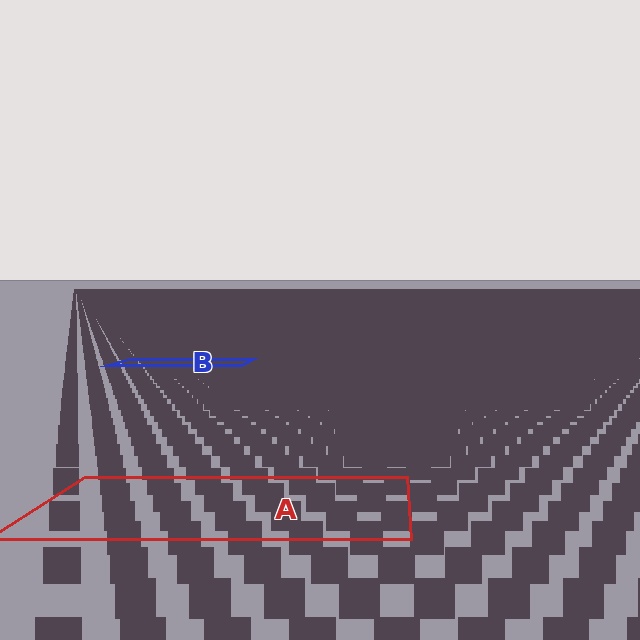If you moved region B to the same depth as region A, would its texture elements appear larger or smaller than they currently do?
They would appear larger. At a closer depth, the same texture elements are projected at a bigger on-screen size.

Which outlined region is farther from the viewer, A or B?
Region B is farther from the viewer — the texture elements inside it appear smaller and more densely packed.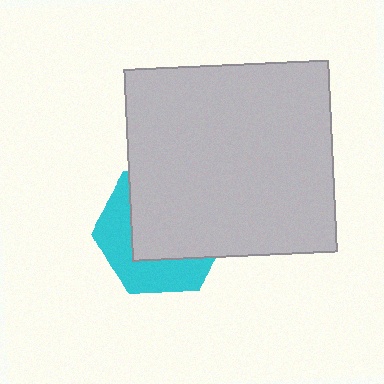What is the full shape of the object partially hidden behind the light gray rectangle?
The partially hidden object is a cyan hexagon.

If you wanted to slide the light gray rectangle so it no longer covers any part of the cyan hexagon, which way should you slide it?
Slide it toward the upper-right — that is the most direct way to separate the two shapes.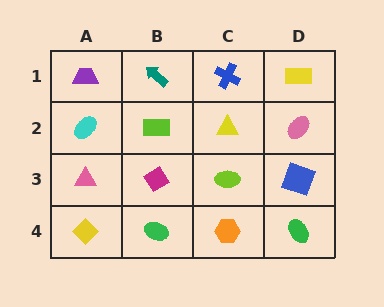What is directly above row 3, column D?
A pink ellipse.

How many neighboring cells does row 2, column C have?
4.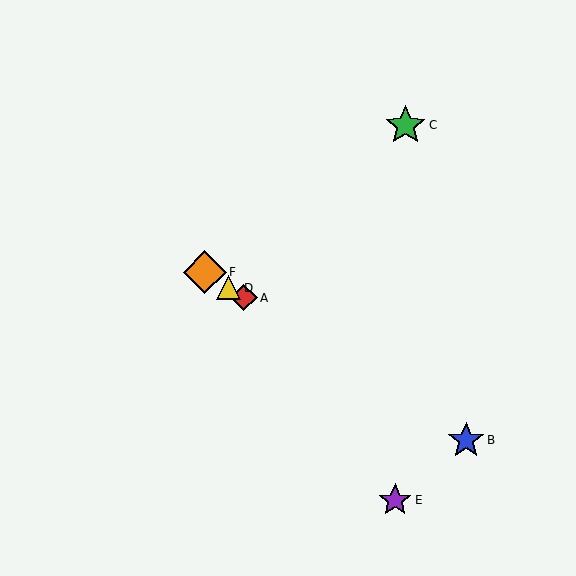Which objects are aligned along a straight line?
Objects A, B, D, F are aligned along a straight line.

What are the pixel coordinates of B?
Object B is at (466, 440).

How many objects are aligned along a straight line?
4 objects (A, B, D, F) are aligned along a straight line.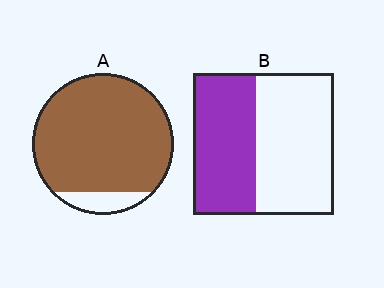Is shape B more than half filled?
No.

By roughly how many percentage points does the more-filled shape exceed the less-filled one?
By roughly 45 percentage points (A over B).